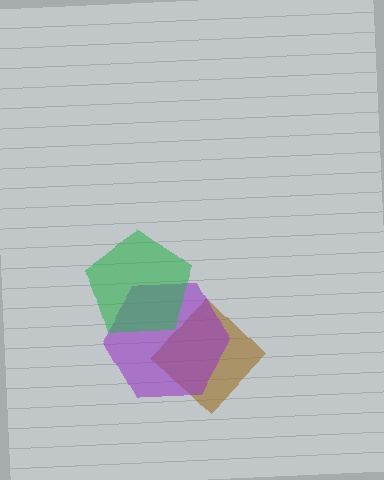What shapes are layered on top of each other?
The layered shapes are: a brown diamond, a purple hexagon, a green pentagon.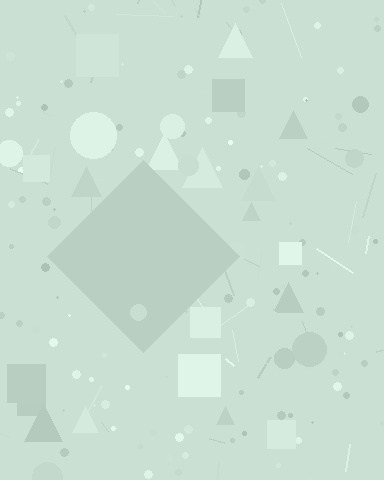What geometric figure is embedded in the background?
A diamond is embedded in the background.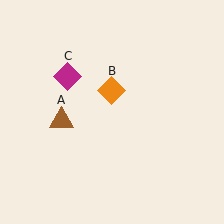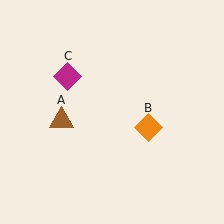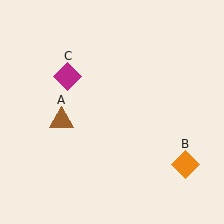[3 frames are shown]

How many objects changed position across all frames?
1 object changed position: orange diamond (object B).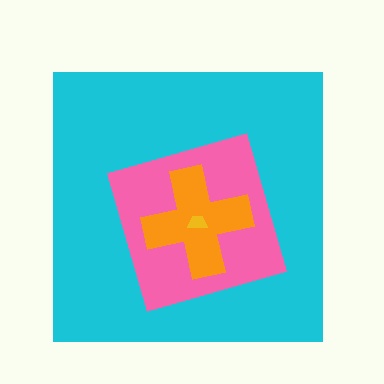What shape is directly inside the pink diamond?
The orange cross.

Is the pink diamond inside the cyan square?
Yes.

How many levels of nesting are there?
4.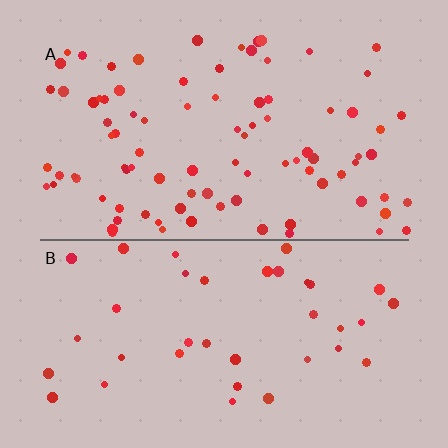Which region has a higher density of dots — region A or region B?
A (the top).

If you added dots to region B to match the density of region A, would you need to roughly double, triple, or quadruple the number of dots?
Approximately double.